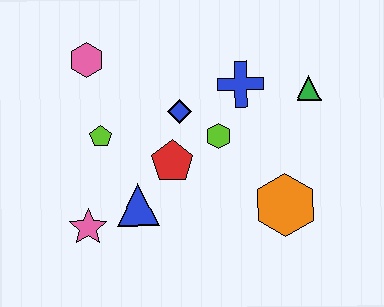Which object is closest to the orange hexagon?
The lime hexagon is closest to the orange hexagon.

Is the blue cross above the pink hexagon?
No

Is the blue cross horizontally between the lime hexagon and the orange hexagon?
Yes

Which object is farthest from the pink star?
The green triangle is farthest from the pink star.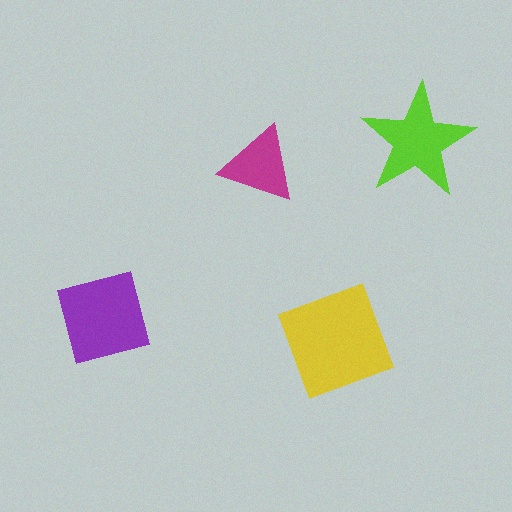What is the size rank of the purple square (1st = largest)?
2nd.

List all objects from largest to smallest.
The yellow square, the purple square, the lime star, the magenta triangle.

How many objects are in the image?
There are 4 objects in the image.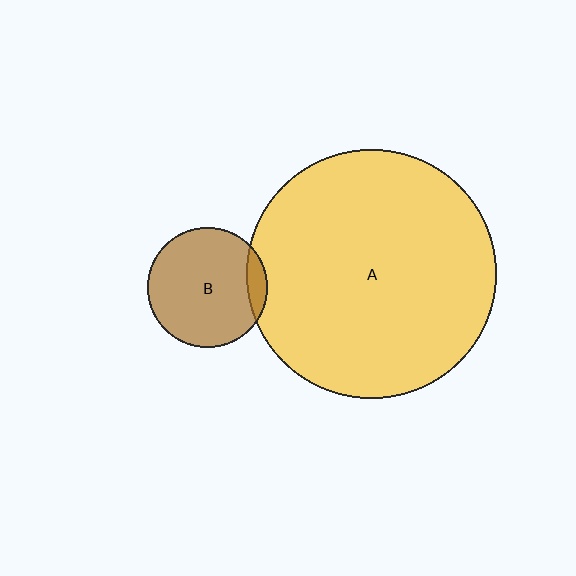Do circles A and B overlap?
Yes.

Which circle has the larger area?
Circle A (yellow).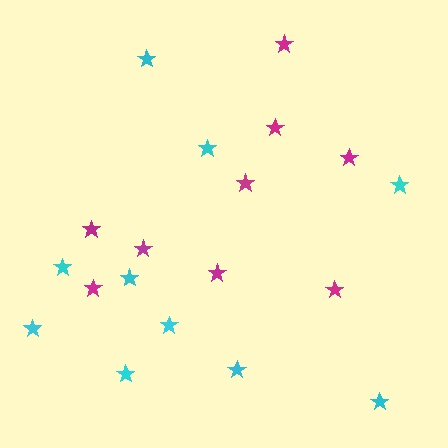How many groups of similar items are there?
There are 2 groups: one group of cyan stars (10) and one group of magenta stars (9).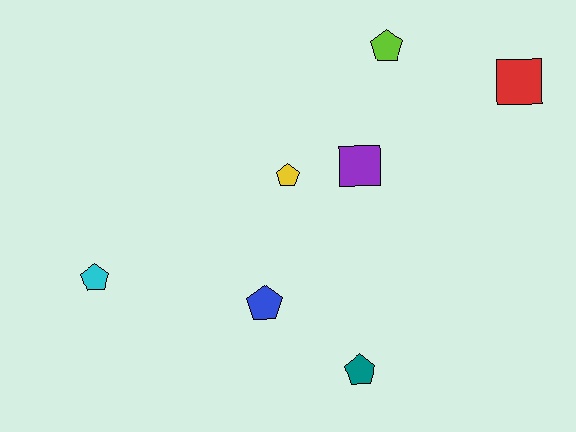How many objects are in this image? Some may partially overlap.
There are 7 objects.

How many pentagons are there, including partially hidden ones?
There are 5 pentagons.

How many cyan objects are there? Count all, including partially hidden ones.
There is 1 cyan object.